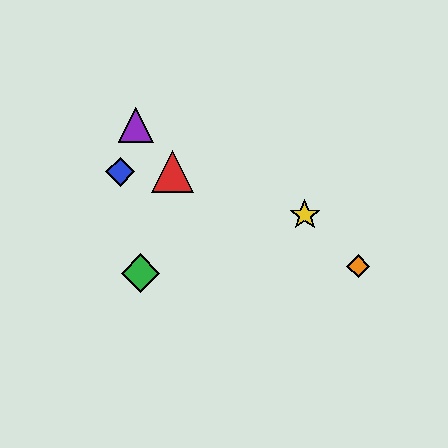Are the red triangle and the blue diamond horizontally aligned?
Yes, both are at y≈172.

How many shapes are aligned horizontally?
2 shapes (the red triangle, the blue diamond) are aligned horizontally.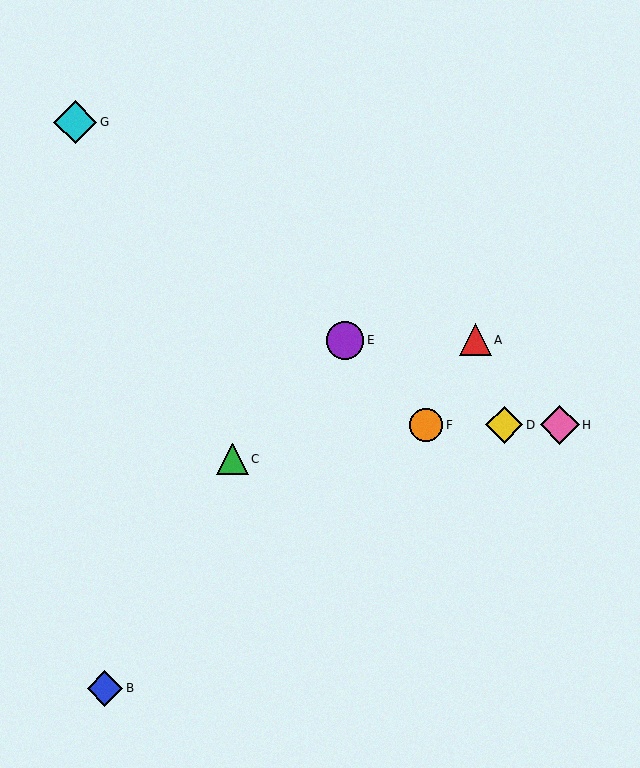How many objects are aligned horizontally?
3 objects (D, F, H) are aligned horizontally.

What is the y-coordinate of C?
Object C is at y≈459.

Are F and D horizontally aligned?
Yes, both are at y≈425.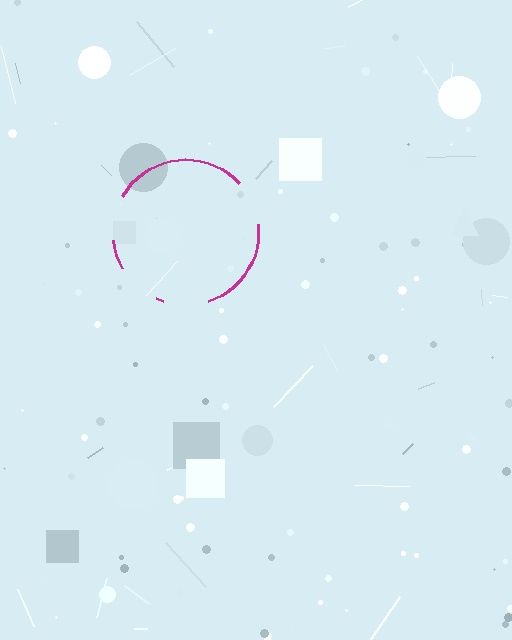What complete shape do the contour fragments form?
The contour fragments form a circle.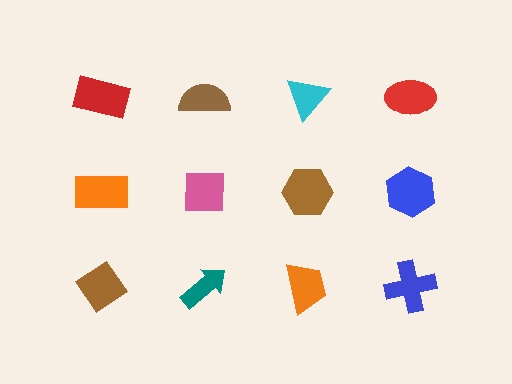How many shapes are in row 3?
4 shapes.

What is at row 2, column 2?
A pink square.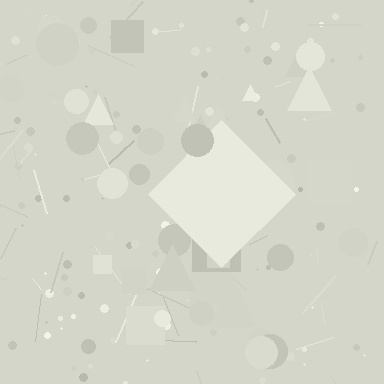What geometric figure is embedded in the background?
A diamond is embedded in the background.